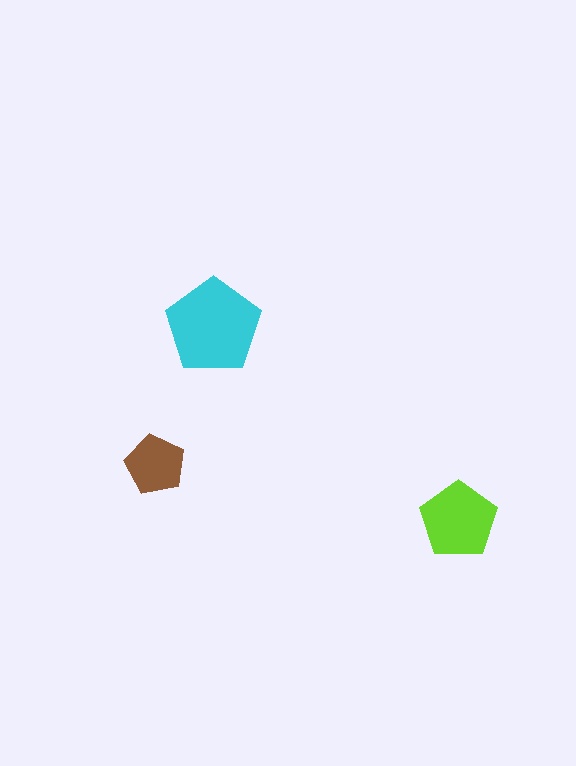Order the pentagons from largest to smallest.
the cyan one, the lime one, the brown one.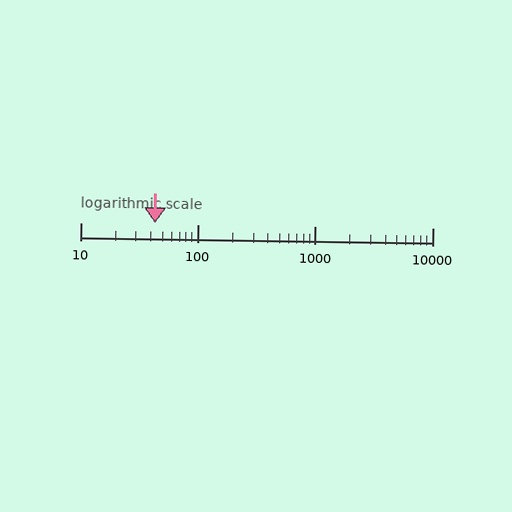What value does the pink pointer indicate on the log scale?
The pointer indicates approximately 43.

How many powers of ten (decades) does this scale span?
The scale spans 3 decades, from 10 to 10000.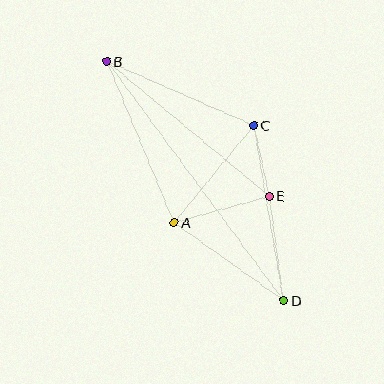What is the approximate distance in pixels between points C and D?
The distance between C and D is approximately 177 pixels.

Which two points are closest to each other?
Points C and E are closest to each other.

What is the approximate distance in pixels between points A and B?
The distance between A and B is approximately 175 pixels.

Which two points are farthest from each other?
Points B and D are farthest from each other.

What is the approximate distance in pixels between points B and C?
The distance between B and C is approximately 161 pixels.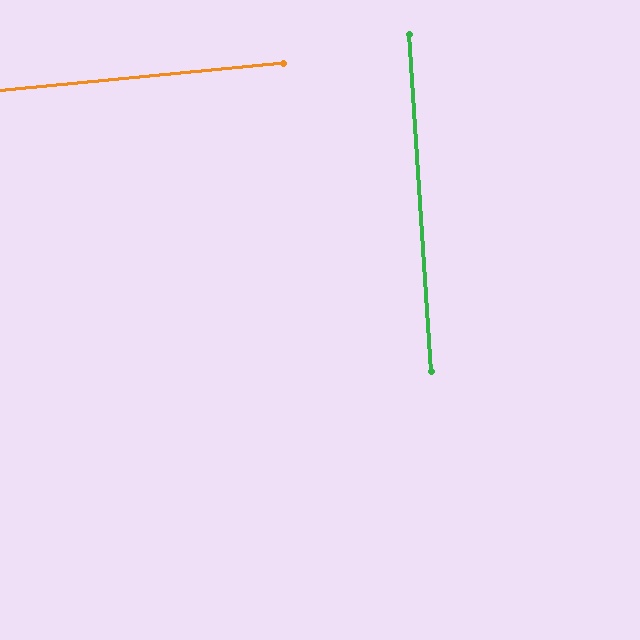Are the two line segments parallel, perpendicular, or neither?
Perpendicular — they meet at approximately 88°.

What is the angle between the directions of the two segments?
Approximately 88 degrees.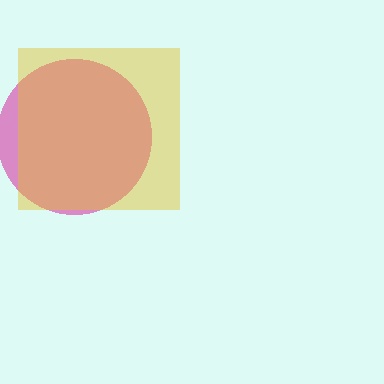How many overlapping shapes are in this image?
There are 2 overlapping shapes in the image.